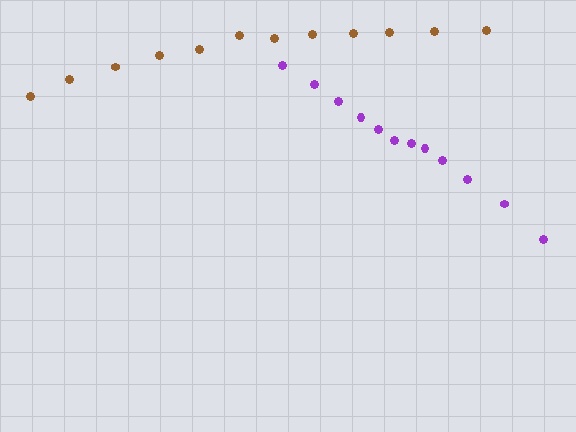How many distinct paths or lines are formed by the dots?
There are 2 distinct paths.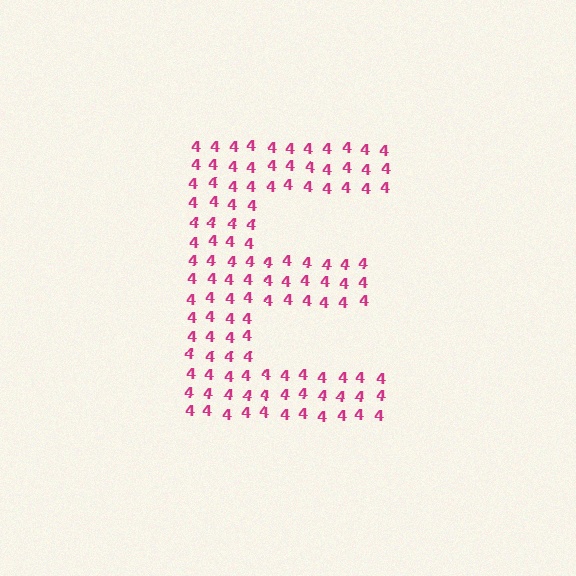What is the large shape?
The large shape is the letter E.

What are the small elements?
The small elements are digit 4's.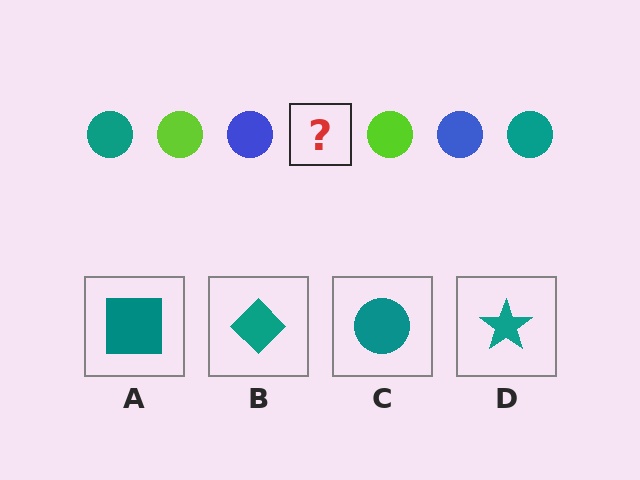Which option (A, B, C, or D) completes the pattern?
C.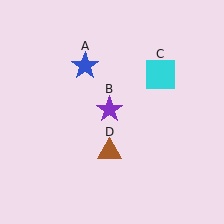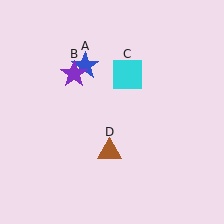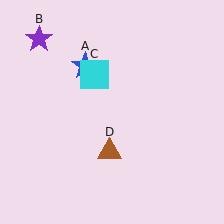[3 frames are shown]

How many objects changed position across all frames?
2 objects changed position: purple star (object B), cyan square (object C).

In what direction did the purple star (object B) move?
The purple star (object B) moved up and to the left.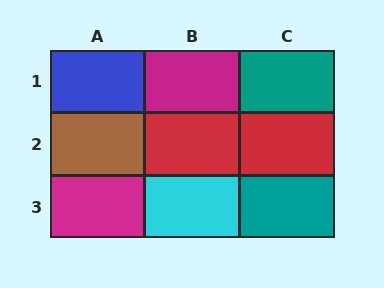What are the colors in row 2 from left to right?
Brown, red, red.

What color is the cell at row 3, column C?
Teal.